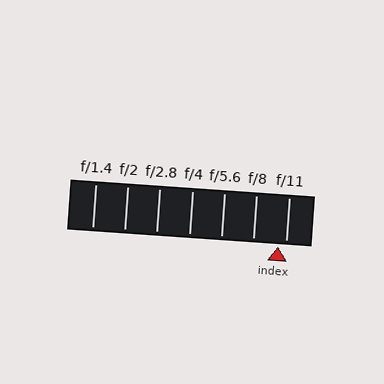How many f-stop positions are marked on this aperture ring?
There are 7 f-stop positions marked.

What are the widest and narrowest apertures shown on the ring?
The widest aperture shown is f/1.4 and the narrowest is f/11.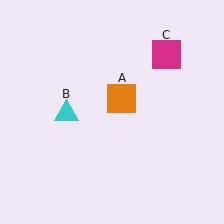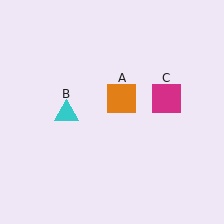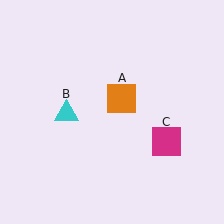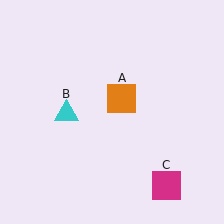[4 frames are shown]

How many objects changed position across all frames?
1 object changed position: magenta square (object C).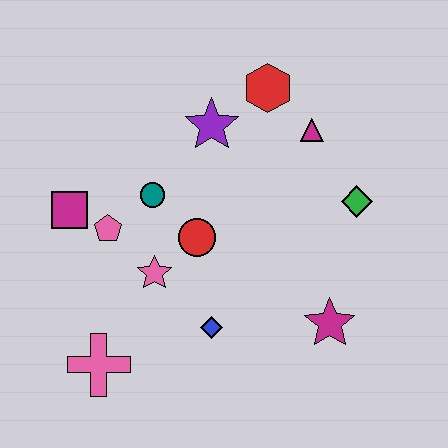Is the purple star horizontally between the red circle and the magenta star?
Yes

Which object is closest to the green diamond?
The magenta triangle is closest to the green diamond.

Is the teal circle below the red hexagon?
Yes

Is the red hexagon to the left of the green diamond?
Yes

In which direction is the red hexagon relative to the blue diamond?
The red hexagon is above the blue diamond.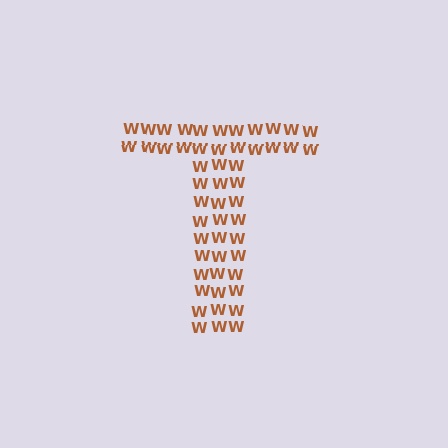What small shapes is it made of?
It is made of small letter W's.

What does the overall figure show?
The overall figure shows the letter T.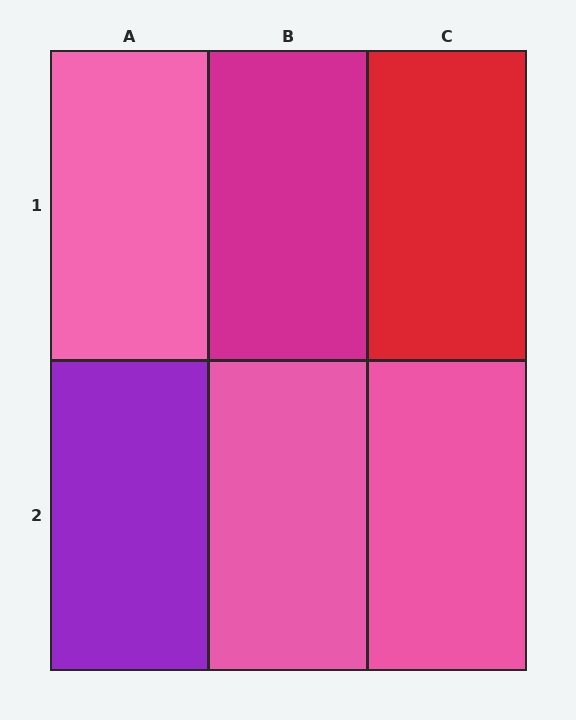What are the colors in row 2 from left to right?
Purple, pink, pink.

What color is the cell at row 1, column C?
Red.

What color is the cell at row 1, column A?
Pink.